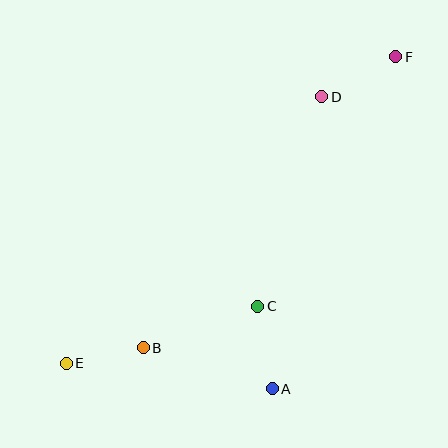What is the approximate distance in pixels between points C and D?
The distance between C and D is approximately 219 pixels.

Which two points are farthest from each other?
Points E and F are farthest from each other.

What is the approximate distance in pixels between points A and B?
The distance between A and B is approximately 136 pixels.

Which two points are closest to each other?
Points B and E are closest to each other.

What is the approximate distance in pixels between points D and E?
The distance between D and E is approximately 369 pixels.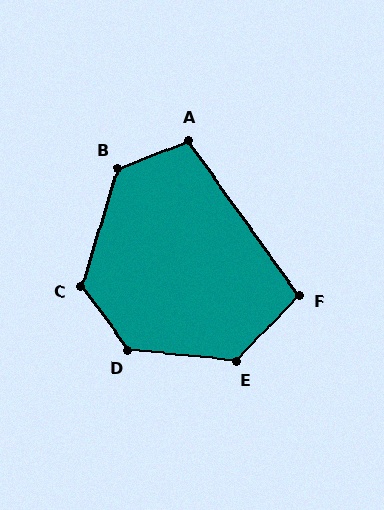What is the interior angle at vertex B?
Approximately 128 degrees (obtuse).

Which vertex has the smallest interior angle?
F, at approximately 101 degrees.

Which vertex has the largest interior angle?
D, at approximately 131 degrees.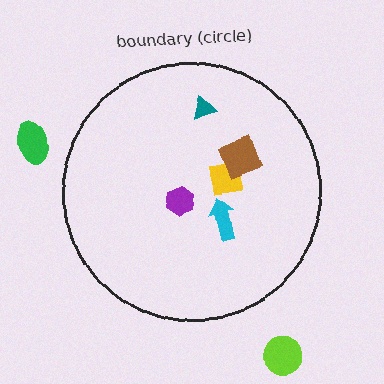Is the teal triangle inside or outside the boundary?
Inside.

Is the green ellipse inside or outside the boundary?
Outside.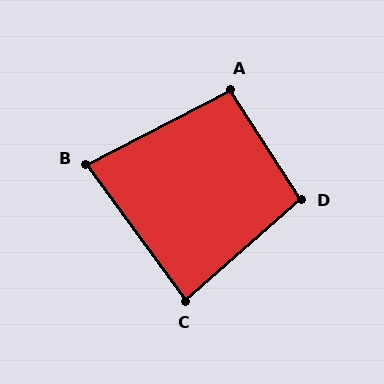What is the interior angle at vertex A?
Approximately 95 degrees (obtuse).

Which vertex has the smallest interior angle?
B, at approximately 81 degrees.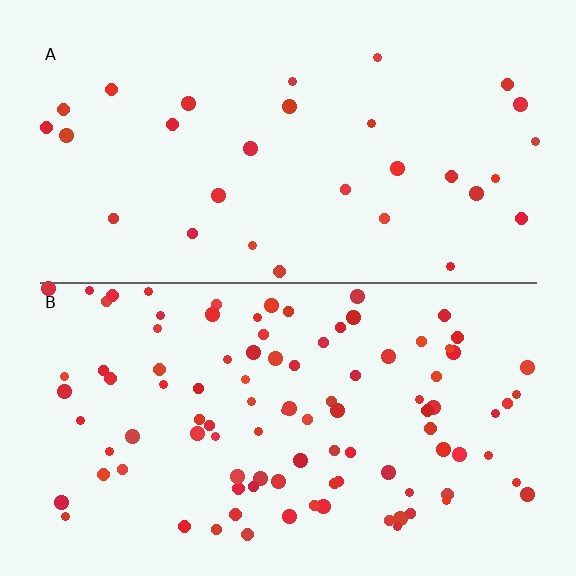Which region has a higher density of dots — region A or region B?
B (the bottom).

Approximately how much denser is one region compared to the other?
Approximately 3.3× — region B over region A.